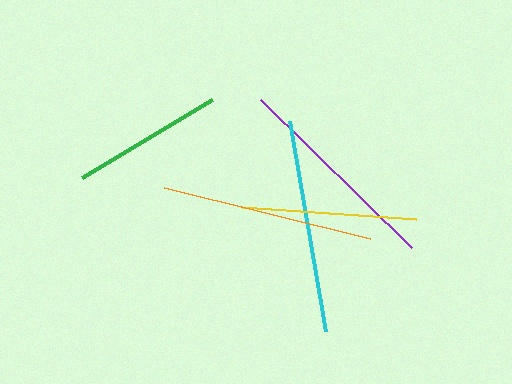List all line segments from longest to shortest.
From longest to shortest: cyan, orange, purple, yellow, green.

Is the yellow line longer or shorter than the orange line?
The orange line is longer than the yellow line.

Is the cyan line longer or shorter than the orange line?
The cyan line is longer than the orange line.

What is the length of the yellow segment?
The yellow segment is approximately 174 pixels long.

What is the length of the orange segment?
The orange segment is approximately 212 pixels long.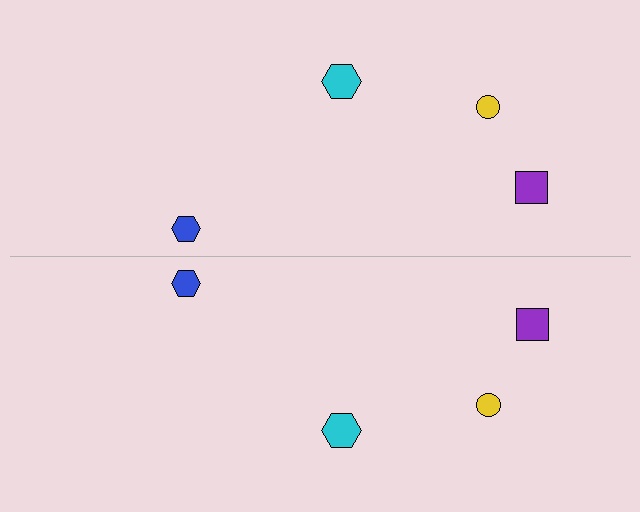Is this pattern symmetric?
Yes, this pattern has bilateral (reflection) symmetry.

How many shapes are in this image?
There are 8 shapes in this image.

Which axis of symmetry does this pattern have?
The pattern has a horizontal axis of symmetry running through the center of the image.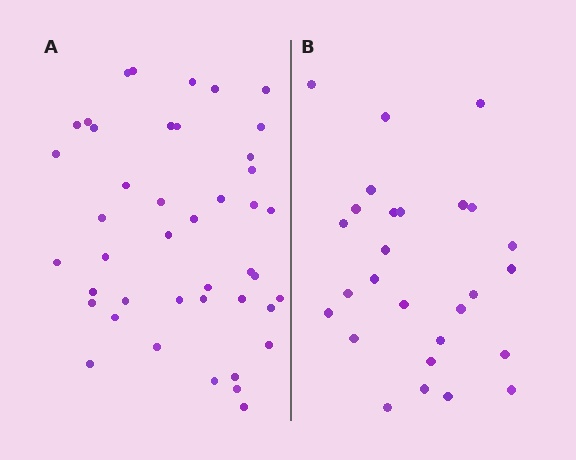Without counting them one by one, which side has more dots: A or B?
Region A (the left region) has more dots.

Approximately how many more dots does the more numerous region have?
Region A has approximately 15 more dots than region B.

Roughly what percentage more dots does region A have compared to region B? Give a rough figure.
About 60% more.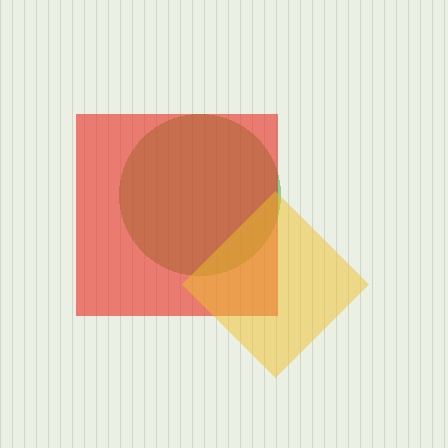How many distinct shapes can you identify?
There are 3 distinct shapes: a green circle, a red square, a yellow diamond.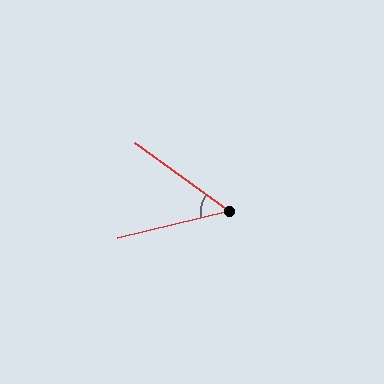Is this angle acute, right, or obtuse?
It is acute.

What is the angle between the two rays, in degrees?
Approximately 49 degrees.